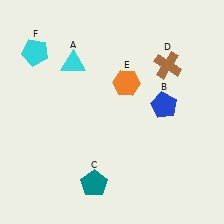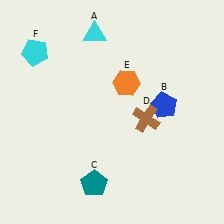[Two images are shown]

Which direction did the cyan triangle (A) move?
The cyan triangle (A) moved up.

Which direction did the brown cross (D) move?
The brown cross (D) moved down.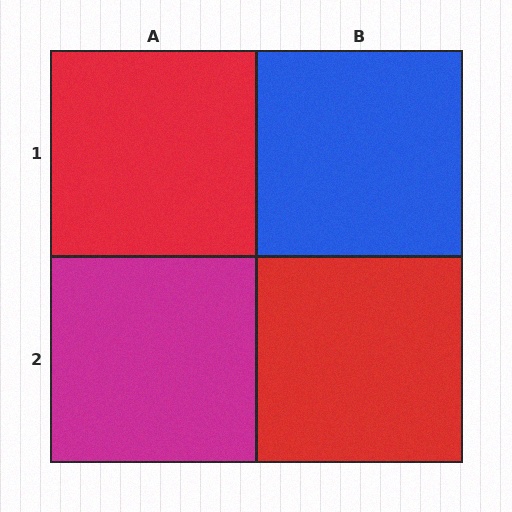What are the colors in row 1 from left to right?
Red, blue.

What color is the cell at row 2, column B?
Red.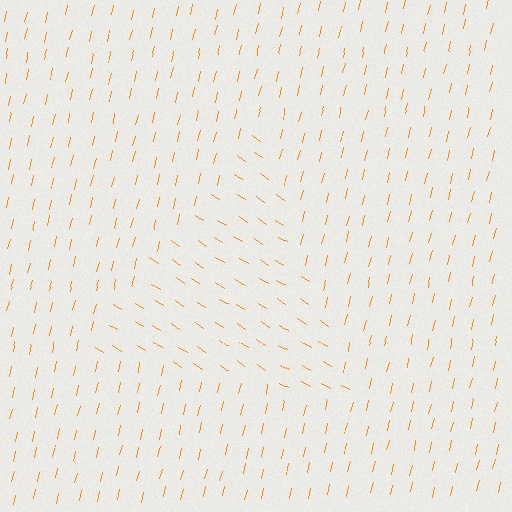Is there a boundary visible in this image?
Yes, there is a texture boundary formed by a change in line orientation.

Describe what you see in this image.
The image is filled with small orange line segments. A triangle region in the image has lines oriented differently from the surrounding lines, creating a visible texture boundary.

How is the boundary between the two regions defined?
The boundary is defined purely by a change in line orientation (approximately 70 degrees difference). All lines are the same color and thickness.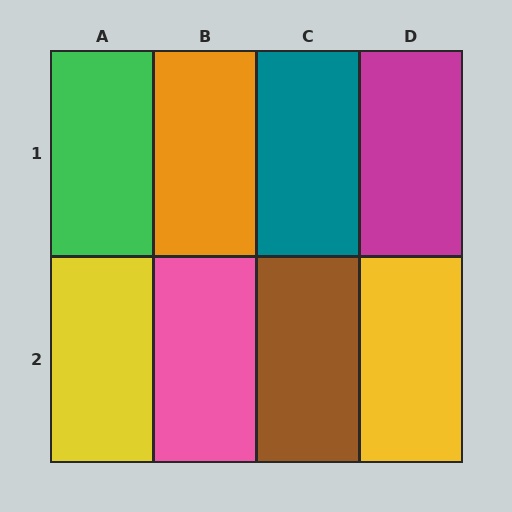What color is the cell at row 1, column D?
Magenta.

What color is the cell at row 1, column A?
Green.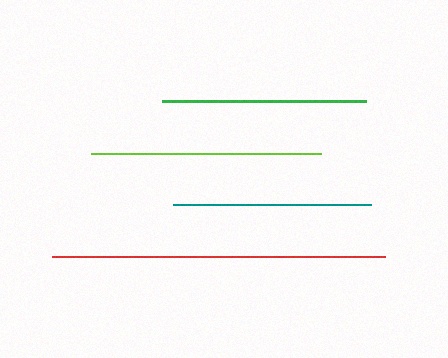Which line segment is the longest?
The red line is the longest at approximately 333 pixels.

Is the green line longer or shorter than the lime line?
The lime line is longer than the green line.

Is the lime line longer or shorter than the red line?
The red line is longer than the lime line.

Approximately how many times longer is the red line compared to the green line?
The red line is approximately 1.6 times the length of the green line.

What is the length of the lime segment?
The lime segment is approximately 231 pixels long.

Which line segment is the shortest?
The teal line is the shortest at approximately 198 pixels.